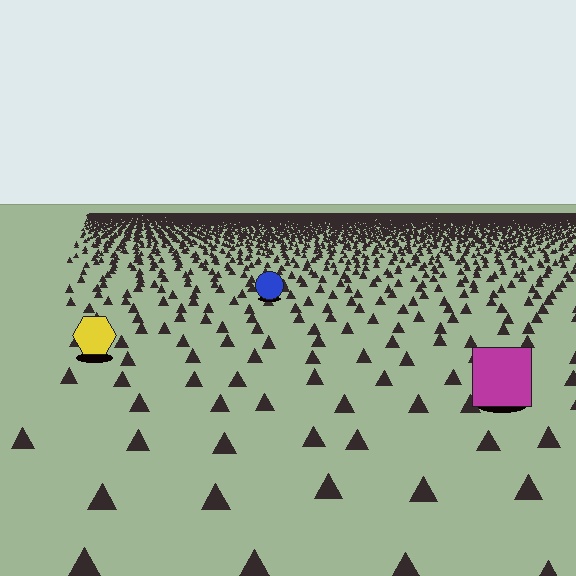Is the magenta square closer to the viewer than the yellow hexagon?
Yes. The magenta square is closer — you can tell from the texture gradient: the ground texture is coarser near it.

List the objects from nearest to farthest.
From nearest to farthest: the magenta square, the yellow hexagon, the blue circle.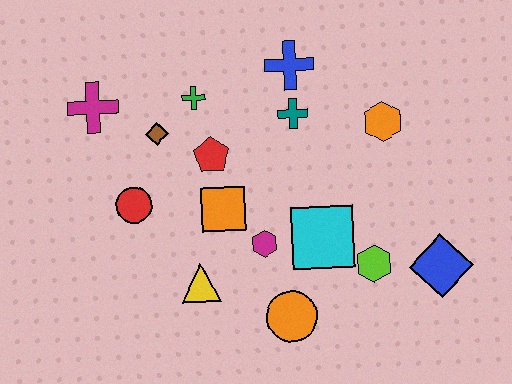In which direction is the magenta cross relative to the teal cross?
The magenta cross is to the left of the teal cross.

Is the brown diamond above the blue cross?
No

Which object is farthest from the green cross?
The blue diamond is farthest from the green cross.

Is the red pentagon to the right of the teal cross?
No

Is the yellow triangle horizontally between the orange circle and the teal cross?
No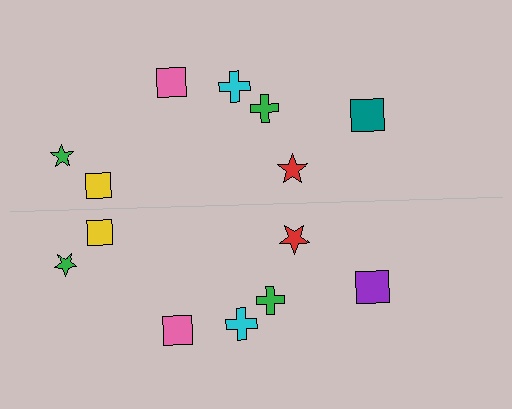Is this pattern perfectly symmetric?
No, the pattern is not perfectly symmetric. The purple square on the bottom side breaks the symmetry — its mirror counterpart is teal.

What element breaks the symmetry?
The purple square on the bottom side breaks the symmetry — its mirror counterpart is teal.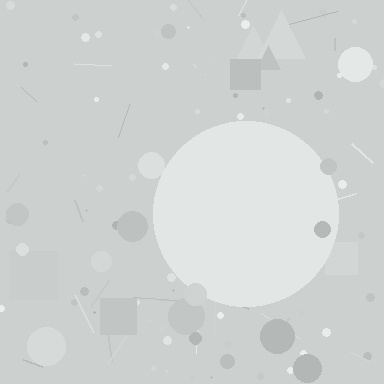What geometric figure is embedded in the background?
A circle is embedded in the background.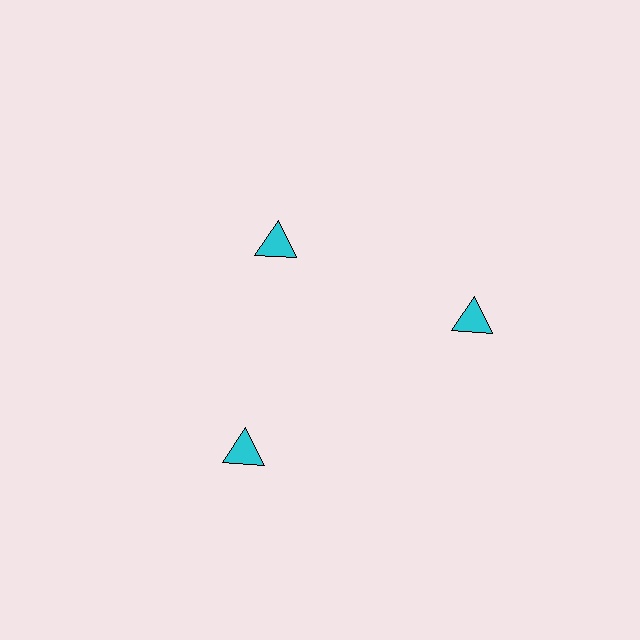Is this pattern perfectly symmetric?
No. The 3 cyan triangles are arranged in a ring, but one element near the 11 o'clock position is pulled inward toward the center, breaking the 3-fold rotational symmetry.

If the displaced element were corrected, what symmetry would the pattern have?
It would have 3-fold rotational symmetry — the pattern would map onto itself every 120 degrees.